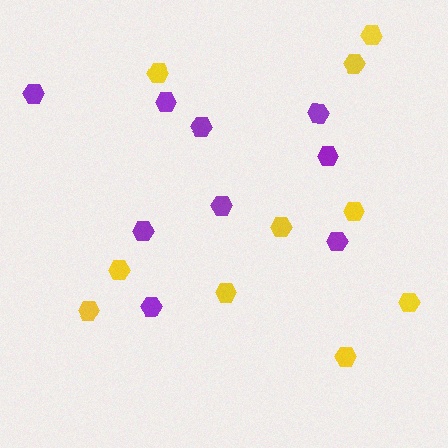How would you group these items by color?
There are 2 groups: one group of purple hexagons (9) and one group of yellow hexagons (10).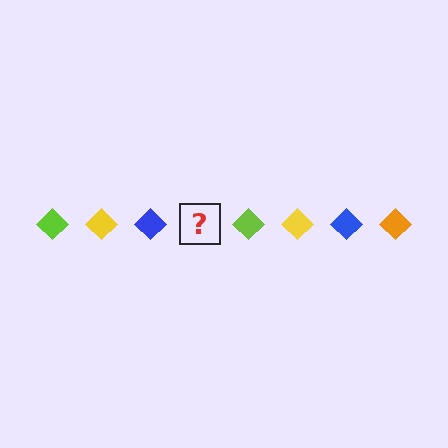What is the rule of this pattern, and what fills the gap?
The rule is that the pattern cycles through lime, yellow, blue, orange diamonds. The gap should be filled with an orange diamond.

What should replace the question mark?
The question mark should be replaced with an orange diamond.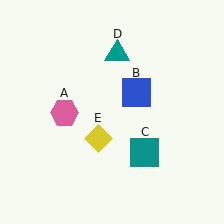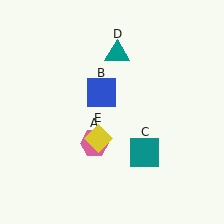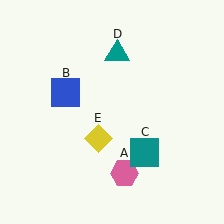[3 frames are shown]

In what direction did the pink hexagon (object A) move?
The pink hexagon (object A) moved down and to the right.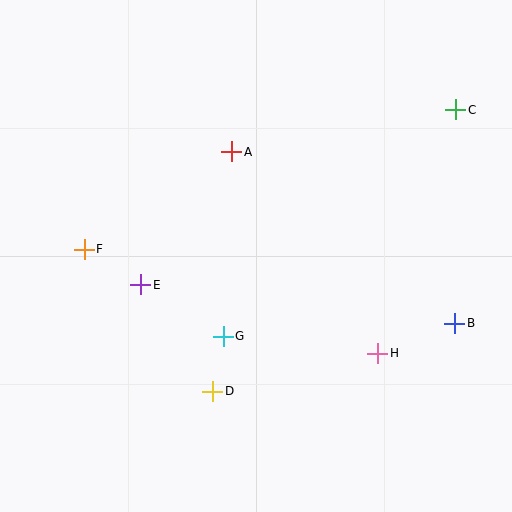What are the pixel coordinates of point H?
Point H is at (378, 353).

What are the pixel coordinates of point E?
Point E is at (141, 285).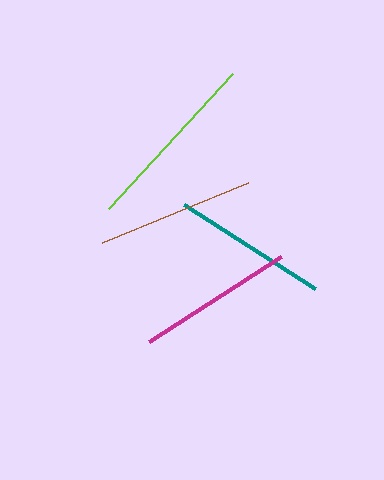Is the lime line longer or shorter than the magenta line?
The lime line is longer than the magenta line.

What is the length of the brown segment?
The brown segment is approximately 158 pixels long.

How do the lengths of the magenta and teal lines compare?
The magenta and teal lines are approximately the same length.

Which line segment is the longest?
The lime line is the longest at approximately 183 pixels.